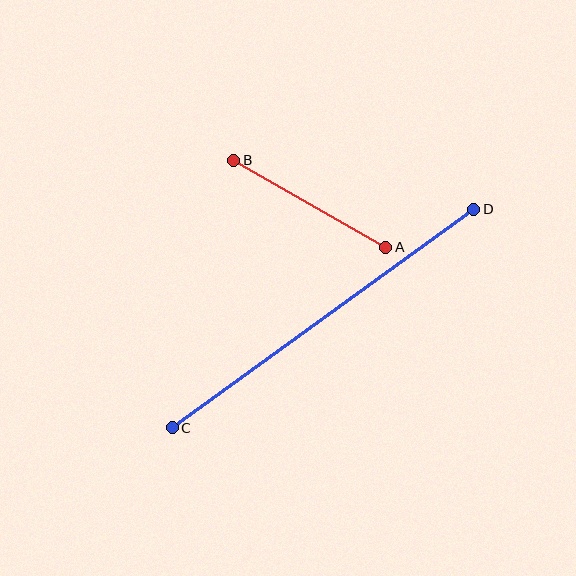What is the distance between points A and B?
The distance is approximately 175 pixels.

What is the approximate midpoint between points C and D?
The midpoint is at approximately (323, 318) pixels.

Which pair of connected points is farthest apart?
Points C and D are farthest apart.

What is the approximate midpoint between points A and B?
The midpoint is at approximately (310, 204) pixels.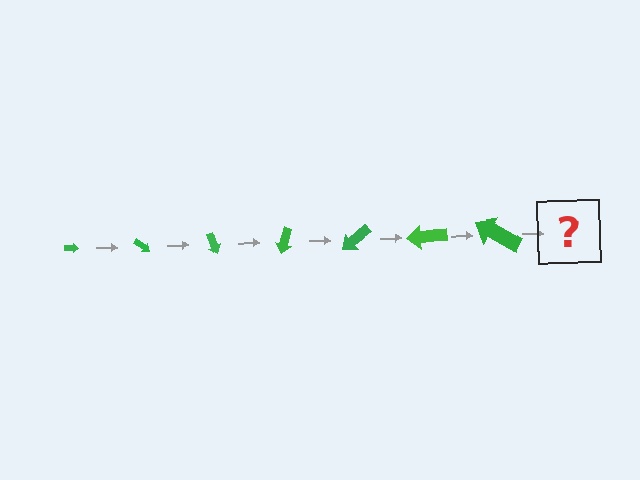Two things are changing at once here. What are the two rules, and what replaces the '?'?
The two rules are that the arrow grows larger each step and it rotates 35 degrees each step. The '?' should be an arrow, larger than the previous one and rotated 245 degrees from the start.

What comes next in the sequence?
The next element should be an arrow, larger than the previous one and rotated 245 degrees from the start.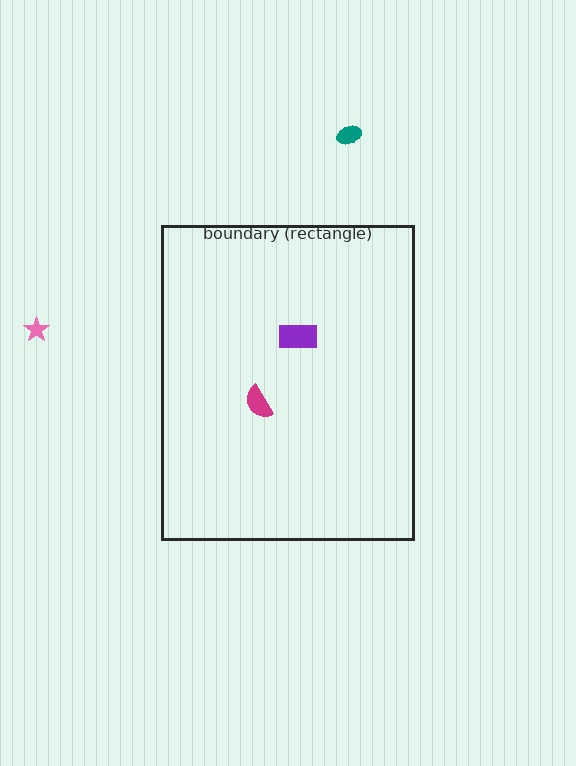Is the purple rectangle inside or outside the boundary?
Inside.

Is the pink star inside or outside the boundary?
Outside.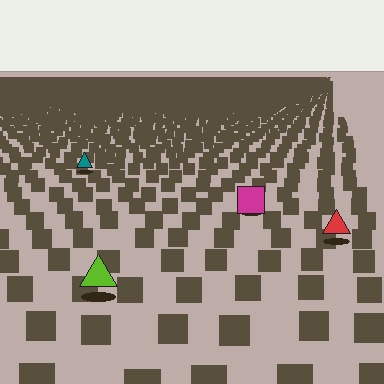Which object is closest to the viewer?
The lime triangle is closest. The texture marks near it are larger and more spread out.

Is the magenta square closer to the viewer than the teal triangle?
Yes. The magenta square is closer — you can tell from the texture gradient: the ground texture is coarser near it.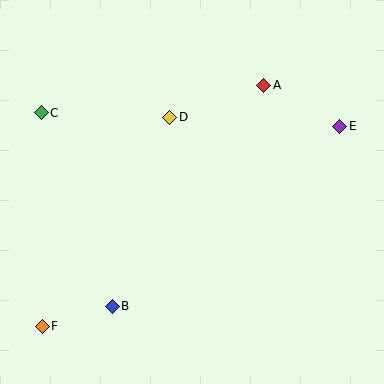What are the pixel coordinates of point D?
Point D is at (170, 117).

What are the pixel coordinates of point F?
Point F is at (42, 326).